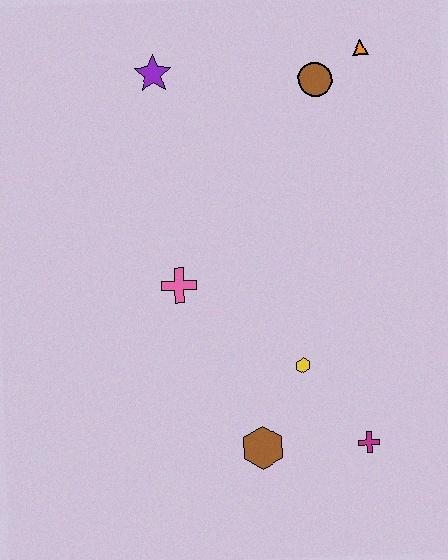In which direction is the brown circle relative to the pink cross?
The brown circle is above the pink cross.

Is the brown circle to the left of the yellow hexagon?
No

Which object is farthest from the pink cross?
The orange triangle is farthest from the pink cross.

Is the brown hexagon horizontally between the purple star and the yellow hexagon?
Yes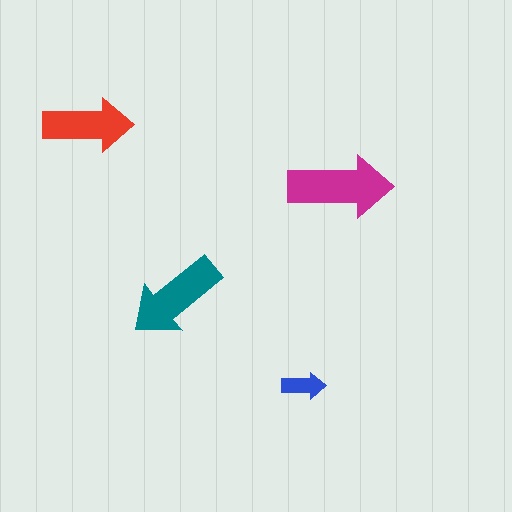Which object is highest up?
The red arrow is topmost.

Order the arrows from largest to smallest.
the magenta one, the teal one, the red one, the blue one.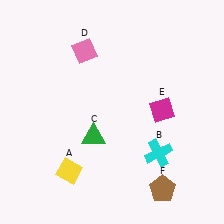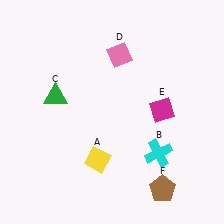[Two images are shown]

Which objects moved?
The objects that moved are: the yellow diamond (A), the green triangle (C), the pink diamond (D).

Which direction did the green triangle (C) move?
The green triangle (C) moved up.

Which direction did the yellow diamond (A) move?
The yellow diamond (A) moved right.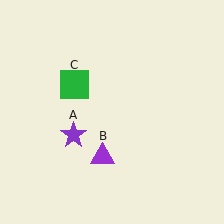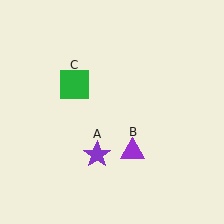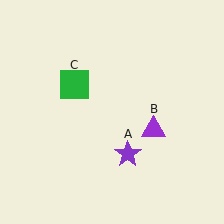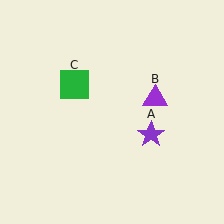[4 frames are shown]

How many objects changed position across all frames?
2 objects changed position: purple star (object A), purple triangle (object B).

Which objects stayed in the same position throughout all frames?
Green square (object C) remained stationary.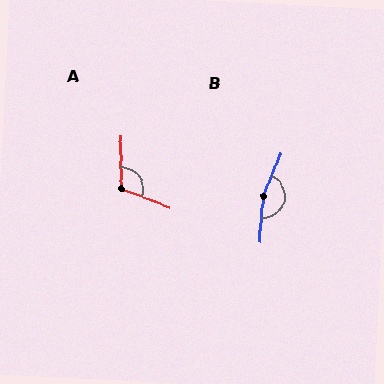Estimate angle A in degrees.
Approximately 113 degrees.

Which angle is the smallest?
A, at approximately 113 degrees.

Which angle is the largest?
B, at approximately 163 degrees.